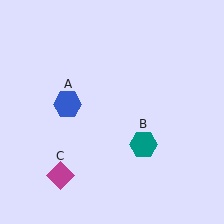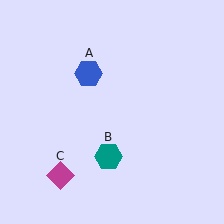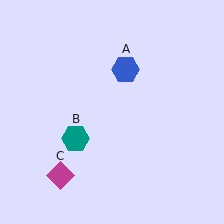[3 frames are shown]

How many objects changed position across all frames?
2 objects changed position: blue hexagon (object A), teal hexagon (object B).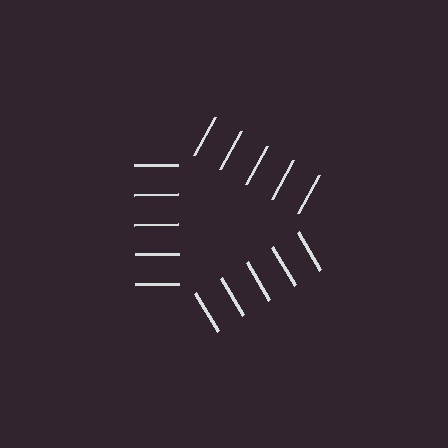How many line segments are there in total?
15 — 5 along each of the 3 edges.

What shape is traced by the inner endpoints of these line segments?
An illusory triangle — the line segments terminate on its edges but no continuous stroke is drawn.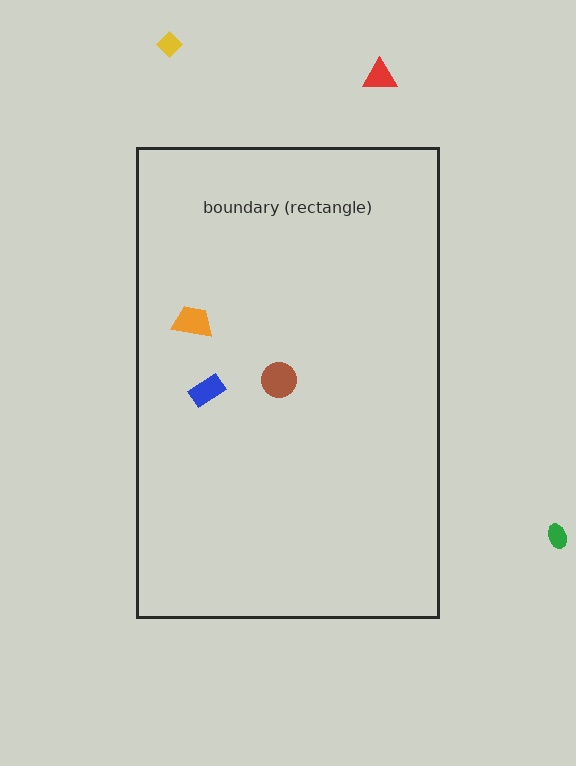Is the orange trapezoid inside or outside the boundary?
Inside.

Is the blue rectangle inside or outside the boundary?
Inside.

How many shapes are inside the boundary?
3 inside, 3 outside.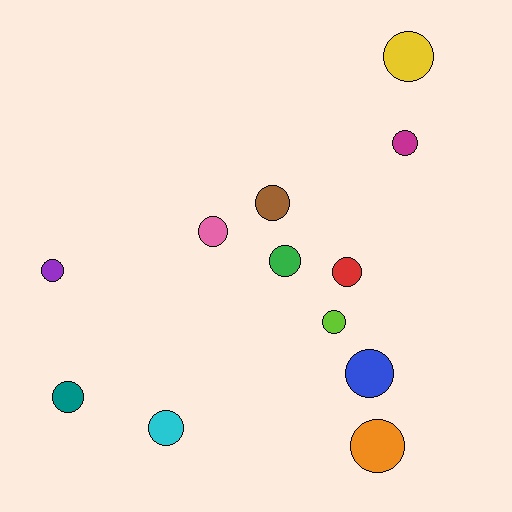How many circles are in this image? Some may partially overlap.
There are 12 circles.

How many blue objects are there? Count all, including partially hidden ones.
There is 1 blue object.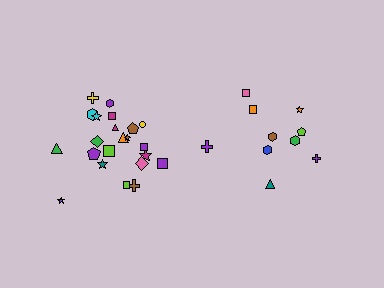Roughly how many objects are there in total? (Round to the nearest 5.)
Roughly 30 objects in total.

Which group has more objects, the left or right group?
The left group.